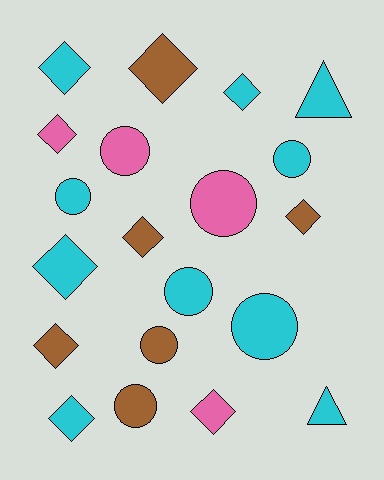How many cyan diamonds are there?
There are 4 cyan diamonds.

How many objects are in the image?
There are 20 objects.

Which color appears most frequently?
Cyan, with 10 objects.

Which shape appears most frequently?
Diamond, with 10 objects.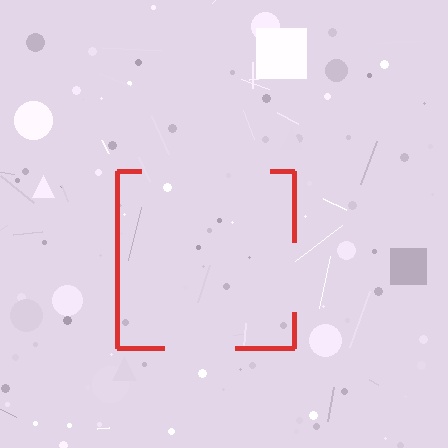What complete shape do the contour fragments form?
The contour fragments form a square.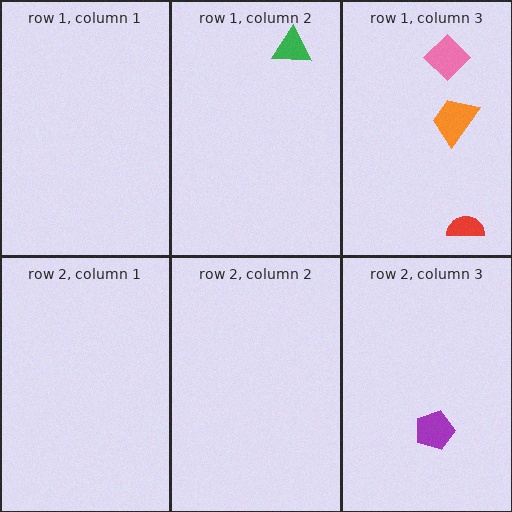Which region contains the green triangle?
The row 1, column 2 region.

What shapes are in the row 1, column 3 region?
The orange trapezoid, the red semicircle, the pink diamond.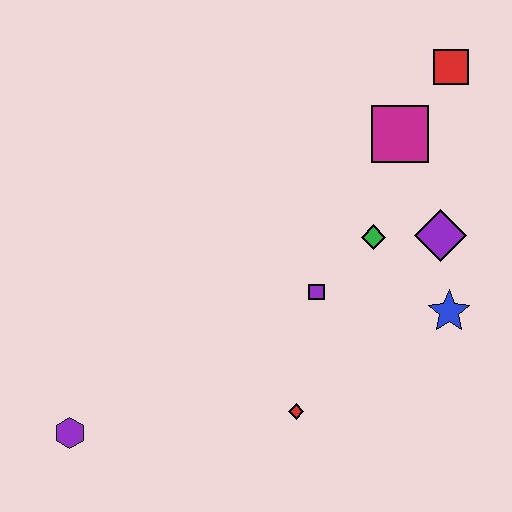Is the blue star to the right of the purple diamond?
Yes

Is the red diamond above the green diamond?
No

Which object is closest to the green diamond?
The purple diamond is closest to the green diamond.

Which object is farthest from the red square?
The purple hexagon is farthest from the red square.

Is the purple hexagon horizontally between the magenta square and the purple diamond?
No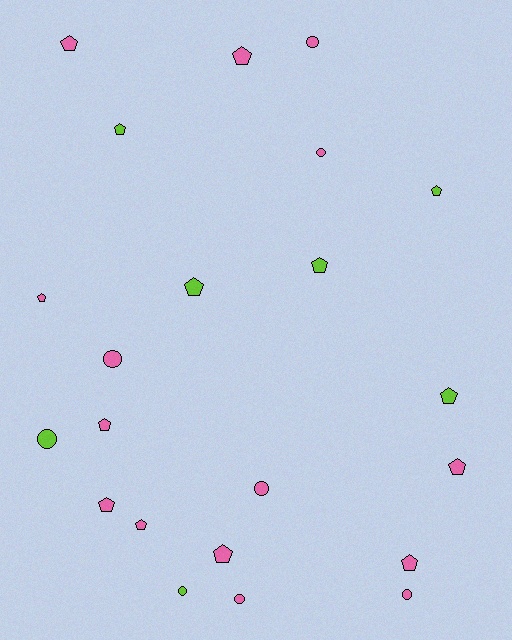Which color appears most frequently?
Pink, with 15 objects.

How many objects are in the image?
There are 22 objects.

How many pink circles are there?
There are 6 pink circles.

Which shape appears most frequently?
Pentagon, with 14 objects.